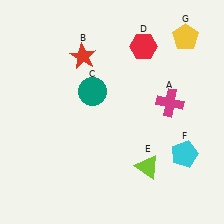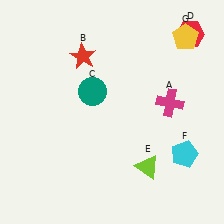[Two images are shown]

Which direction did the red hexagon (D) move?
The red hexagon (D) moved right.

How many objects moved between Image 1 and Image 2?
1 object moved between the two images.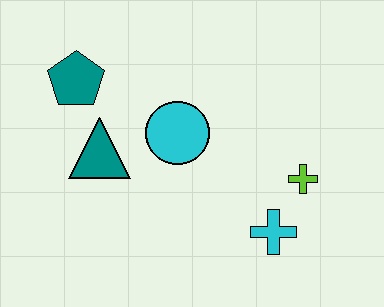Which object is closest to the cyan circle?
The teal triangle is closest to the cyan circle.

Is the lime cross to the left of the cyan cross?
No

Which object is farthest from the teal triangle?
The lime cross is farthest from the teal triangle.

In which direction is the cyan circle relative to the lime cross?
The cyan circle is to the left of the lime cross.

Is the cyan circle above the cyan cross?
Yes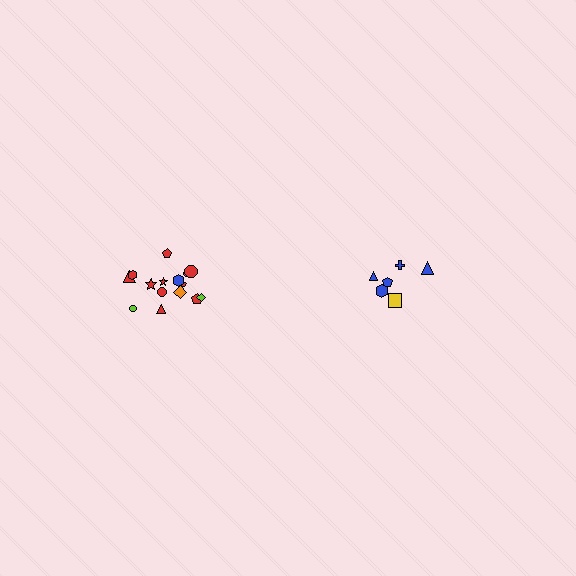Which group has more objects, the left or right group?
The left group.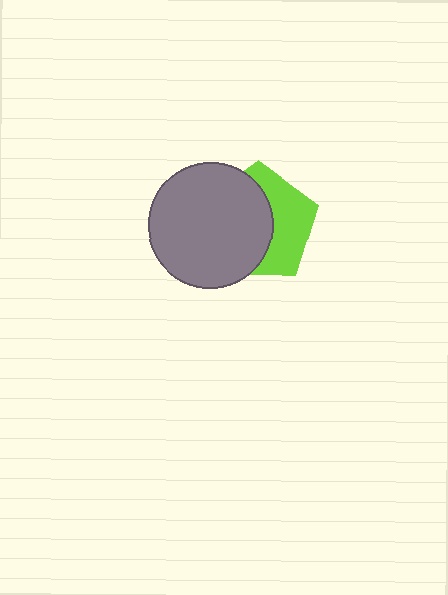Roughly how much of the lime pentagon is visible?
A small part of it is visible (roughly 43%).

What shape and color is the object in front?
The object in front is a gray circle.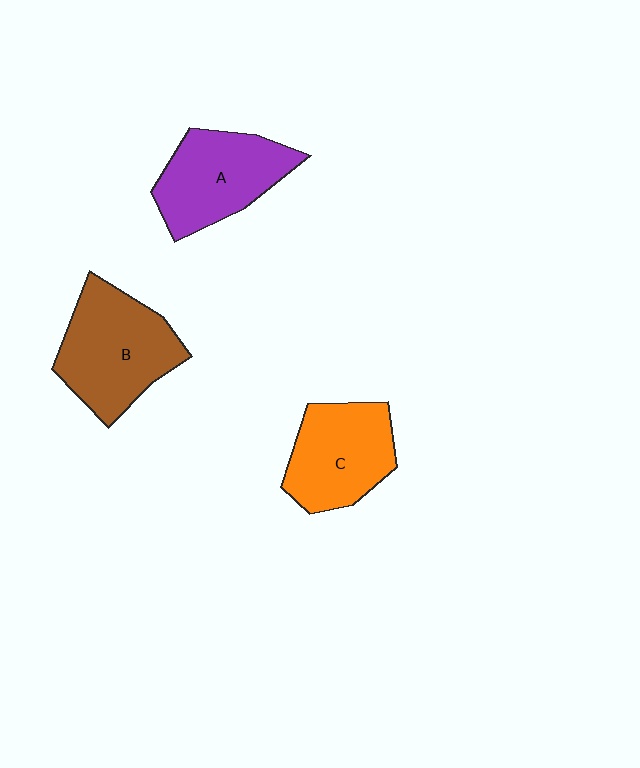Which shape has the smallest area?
Shape C (orange).